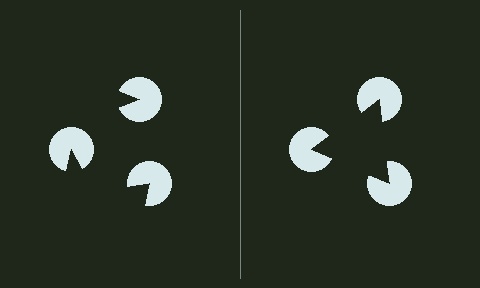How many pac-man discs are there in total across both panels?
6 — 3 on each side.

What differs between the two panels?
The pac-man discs are positioned identically on both sides; only the wedge orientations differ. On the right they align to a triangle; on the left they are misaligned.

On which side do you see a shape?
An illusory triangle appears on the right side. On the left side the wedge cuts are rotated, so no coherent shape forms.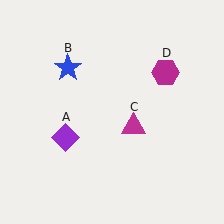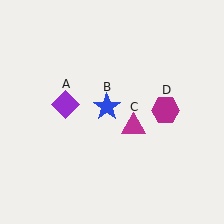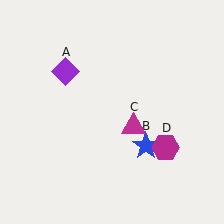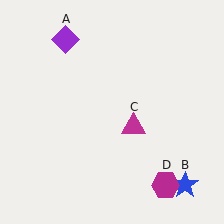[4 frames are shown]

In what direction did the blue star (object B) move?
The blue star (object B) moved down and to the right.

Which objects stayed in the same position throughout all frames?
Magenta triangle (object C) remained stationary.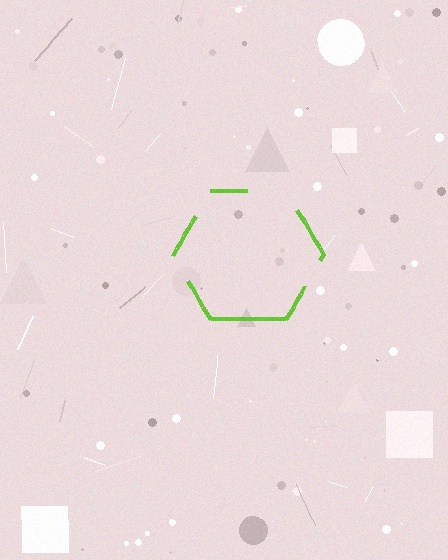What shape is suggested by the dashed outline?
The dashed outline suggests a hexagon.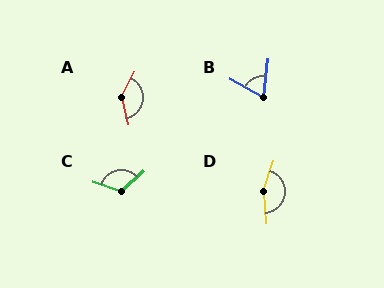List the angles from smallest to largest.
B (67°), C (119°), A (140°), D (157°).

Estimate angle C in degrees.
Approximately 119 degrees.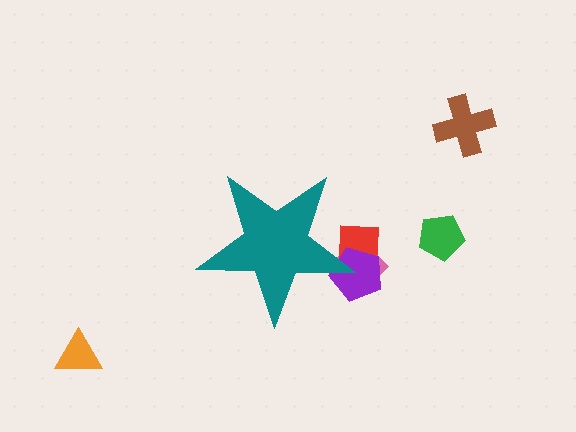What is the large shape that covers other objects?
A teal star.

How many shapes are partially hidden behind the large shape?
3 shapes are partially hidden.